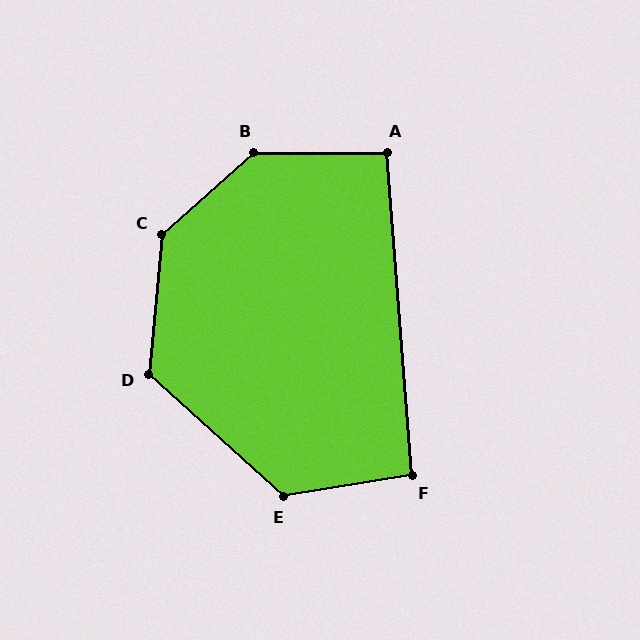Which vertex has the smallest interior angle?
A, at approximately 95 degrees.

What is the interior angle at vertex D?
Approximately 127 degrees (obtuse).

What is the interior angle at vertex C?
Approximately 137 degrees (obtuse).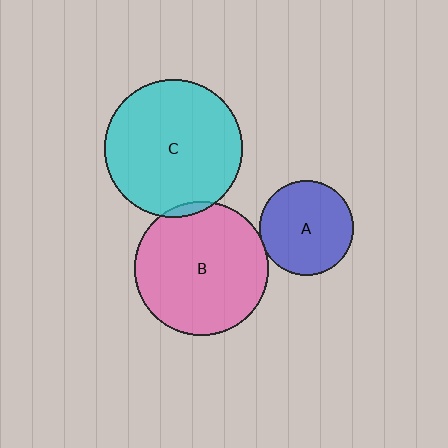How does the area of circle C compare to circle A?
Approximately 2.2 times.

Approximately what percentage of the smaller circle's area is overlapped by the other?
Approximately 5%.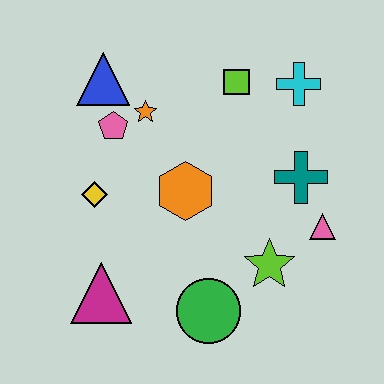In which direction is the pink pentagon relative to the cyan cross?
The pink pentagon is to the left of the cyan cross.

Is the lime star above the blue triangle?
No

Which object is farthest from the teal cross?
The magenta triangle is farthest from the teal cross.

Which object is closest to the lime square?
The cyan cross is closest to the lime square.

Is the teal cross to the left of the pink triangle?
Yes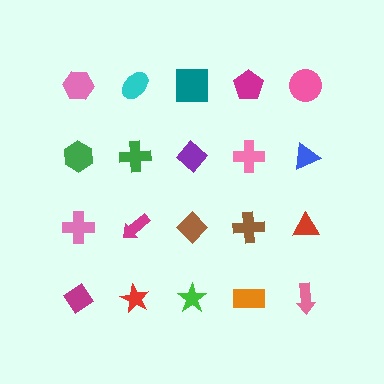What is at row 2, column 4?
A pink cross.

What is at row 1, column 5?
A pink circle.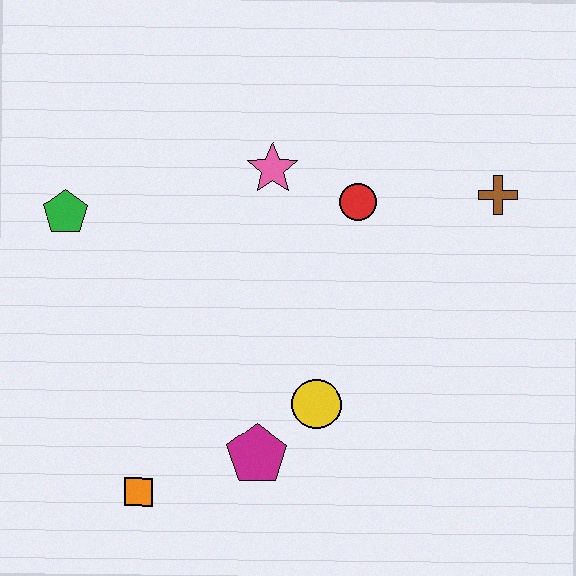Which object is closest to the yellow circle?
The magenta pentagon is closest to the yellow circle.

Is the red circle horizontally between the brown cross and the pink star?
Yes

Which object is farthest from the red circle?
The orange square is farthest from the red circle.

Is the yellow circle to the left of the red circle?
Yes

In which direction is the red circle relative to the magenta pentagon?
The red circle is above the magenta pentagon.